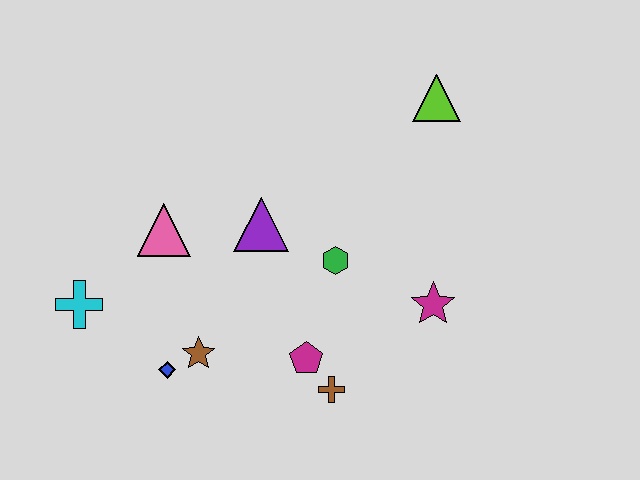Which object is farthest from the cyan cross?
The lime triangle is farthest from the cyan cross.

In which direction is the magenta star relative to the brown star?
The magenta star is to the right of the brown star.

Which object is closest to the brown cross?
The magenta pentagon is closest to the brown cross.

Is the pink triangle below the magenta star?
No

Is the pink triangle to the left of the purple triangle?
Yes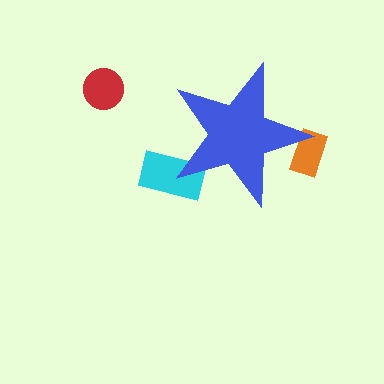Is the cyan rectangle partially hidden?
Yes, the cyan rectangle is partially hidden behind the blue star.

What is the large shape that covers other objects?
A blue star.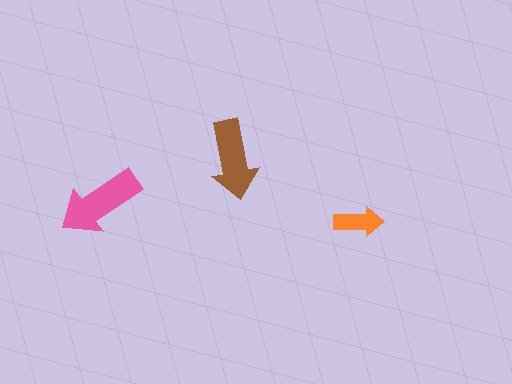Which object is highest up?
The brown arrow is topmost.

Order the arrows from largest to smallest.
the pink one, the brown one, the orange one.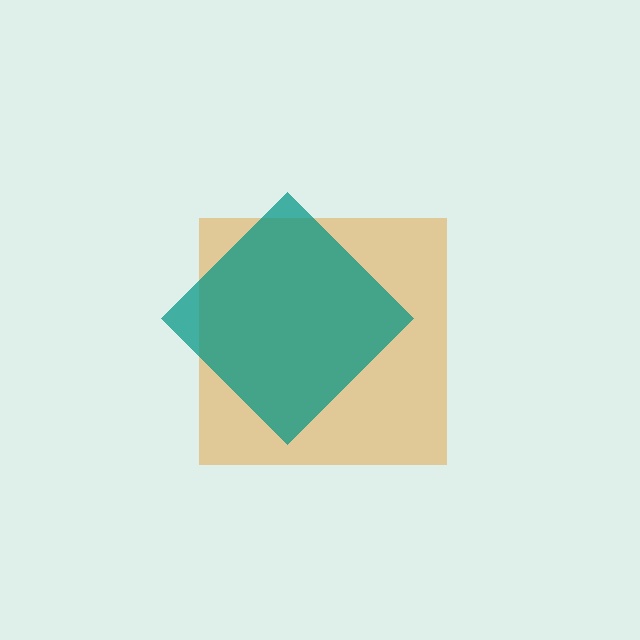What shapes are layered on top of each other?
The layered shapes are: an orange square, a teal diamond.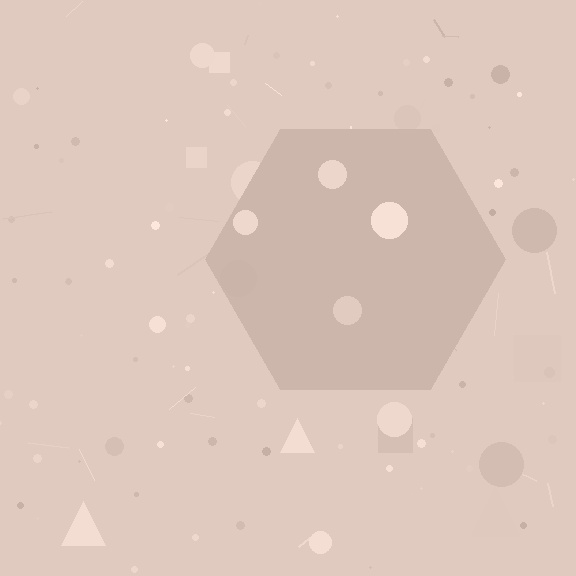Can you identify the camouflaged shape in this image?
The camouflaged shape is a hexagon.